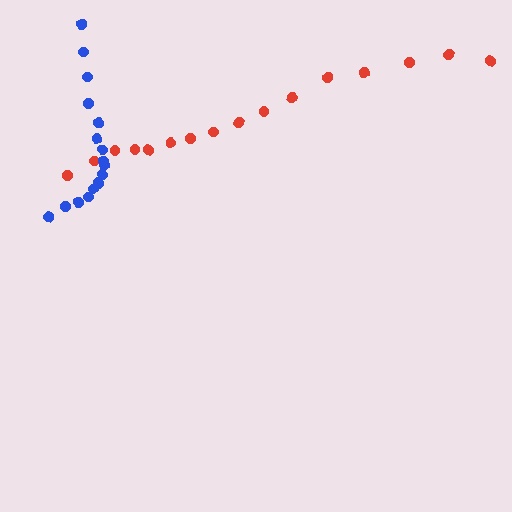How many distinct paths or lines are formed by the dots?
There are 2 distinct paths.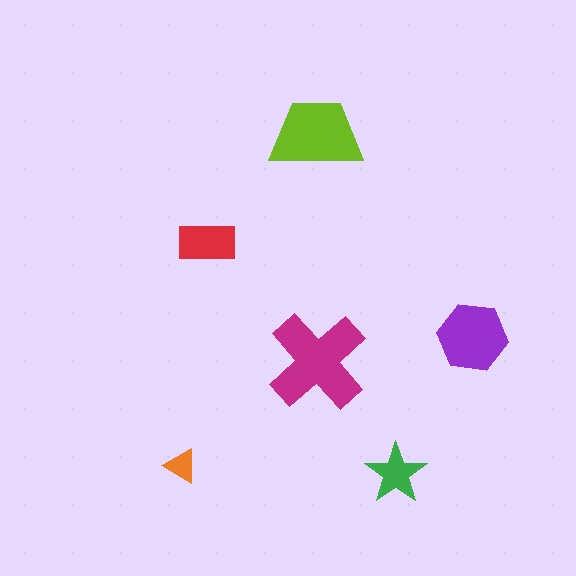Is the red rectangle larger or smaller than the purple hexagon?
Smaller.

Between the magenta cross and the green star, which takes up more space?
The magenta cross.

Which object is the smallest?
The orange triangle.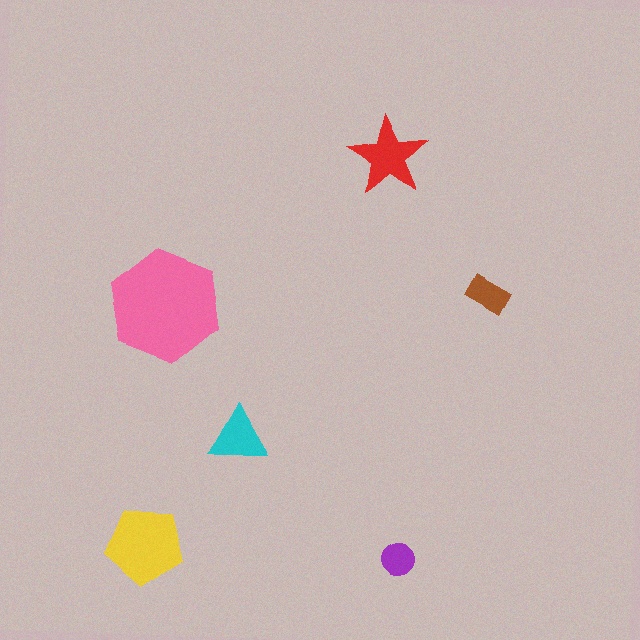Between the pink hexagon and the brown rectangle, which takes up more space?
The pink hexagon.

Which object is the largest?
The pink hexagon.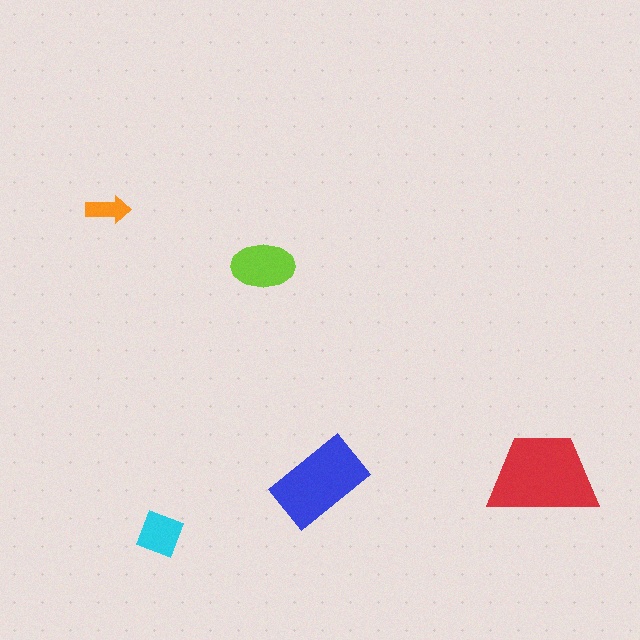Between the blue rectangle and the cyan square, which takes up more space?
The blue rectangle.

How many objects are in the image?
There are 5 objects in the image.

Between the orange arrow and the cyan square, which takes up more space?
The cyan square.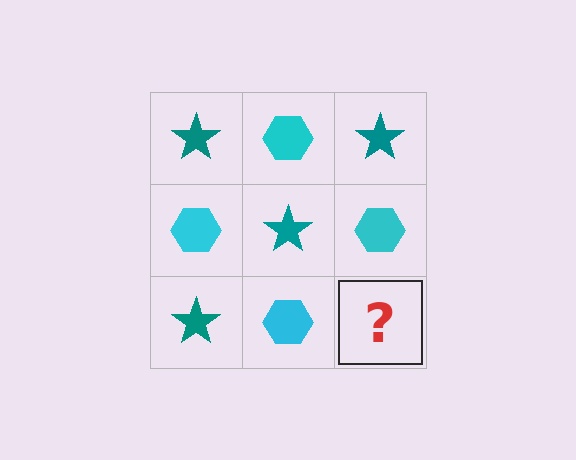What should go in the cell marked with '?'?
The missing cell should contain a teal star.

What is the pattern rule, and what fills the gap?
The rule is that it alternates teal star and cyan hexagon in a checkerboard pattern. The gap should be filled with a teal star.